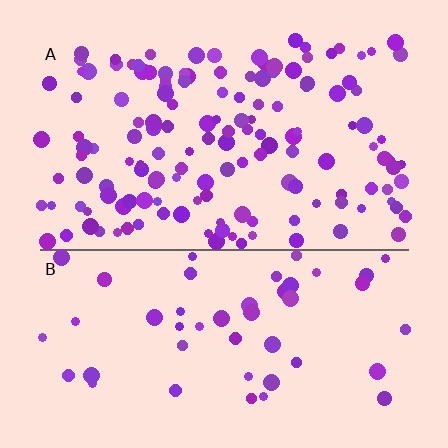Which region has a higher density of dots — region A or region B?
A (the top).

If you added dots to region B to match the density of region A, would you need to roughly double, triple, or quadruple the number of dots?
Approximately triple.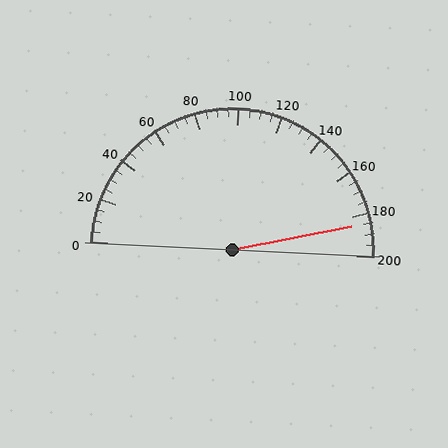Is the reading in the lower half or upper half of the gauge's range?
The reading is in the upper half of the range (0 to 200).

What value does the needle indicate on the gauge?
The needle indicates approximately 185.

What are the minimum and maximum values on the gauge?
The gauge ranges from 0 to 200.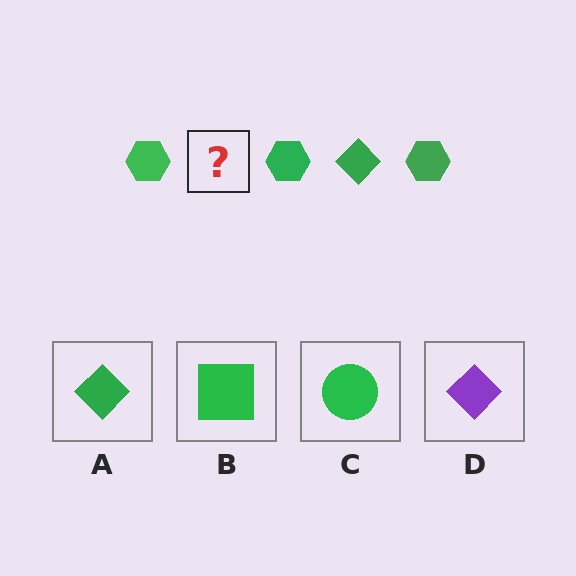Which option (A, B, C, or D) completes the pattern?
A.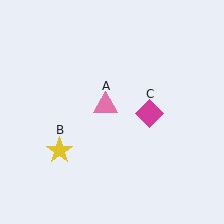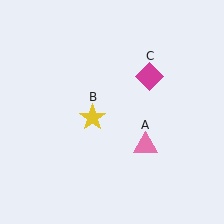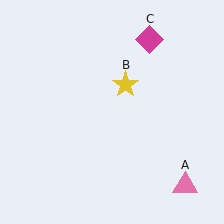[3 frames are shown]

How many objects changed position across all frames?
3 objects changed position: pink triangle (object A), yellow star (object B), magenta diamond (object C).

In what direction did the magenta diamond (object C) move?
The magenta diamond (object C) moved up.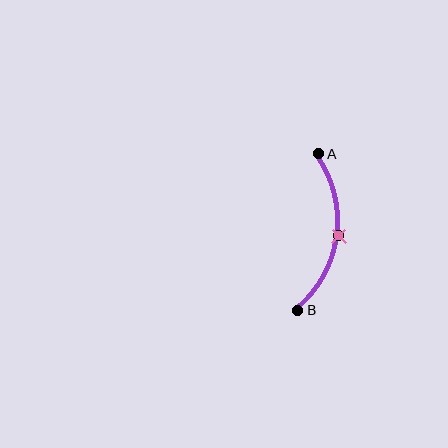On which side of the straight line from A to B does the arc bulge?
The arc bulges to the right of the straight line connecting A and B.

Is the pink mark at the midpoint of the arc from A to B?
Yes. The pink mark lies on the arc at equal arc-length from both A and B — it is the arc midpoint.